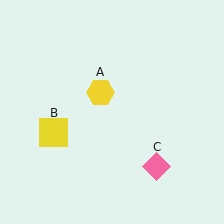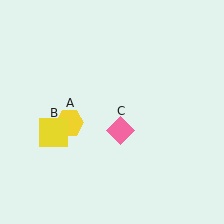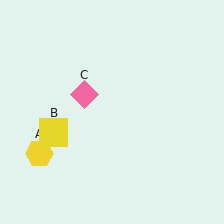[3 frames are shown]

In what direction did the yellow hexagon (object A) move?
The yellow hexagon (object A) moved down and to the left.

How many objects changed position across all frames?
2 objects changed position: yellow hexagon (object A), pink diamond (object C).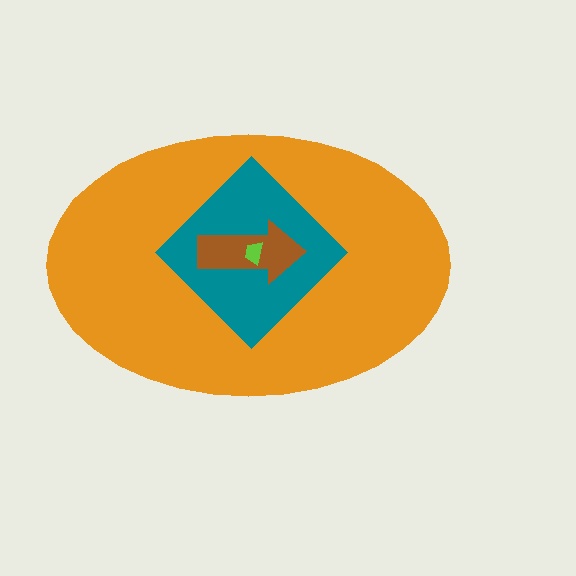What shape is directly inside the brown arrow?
The lime trapezoid.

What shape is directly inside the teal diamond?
The brown arrow.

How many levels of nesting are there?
4.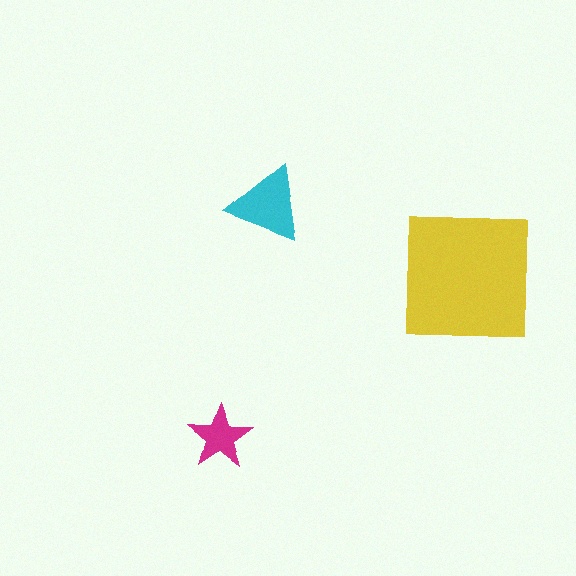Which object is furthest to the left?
The magenta star is leftmost.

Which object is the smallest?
The magenta star.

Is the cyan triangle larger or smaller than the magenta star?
Larger.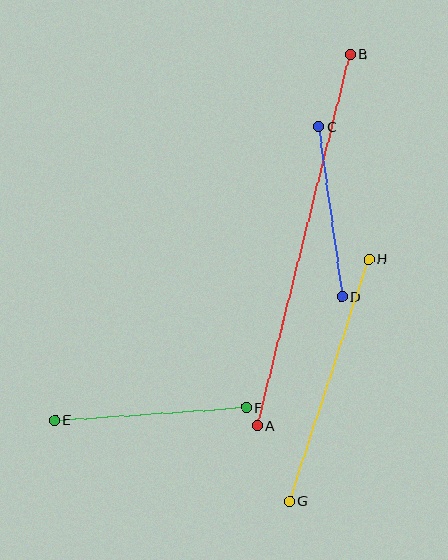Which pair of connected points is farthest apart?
Points A and B are farthest apart.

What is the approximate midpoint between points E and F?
The midpoint is at approximately (150, 414) pixels.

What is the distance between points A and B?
The distance is approximately 383 pixels.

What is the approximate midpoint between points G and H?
The midpoint is at approximately (329, 380) pixels.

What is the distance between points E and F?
The distance is approximately 192 pixels.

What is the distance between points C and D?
The distance is approximately 172 pixels.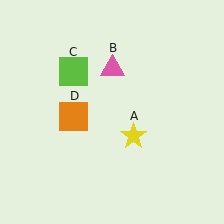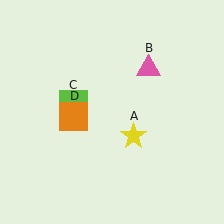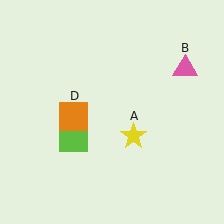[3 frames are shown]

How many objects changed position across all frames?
2 objects changed position: pink triangle (object B), lime square (object C).